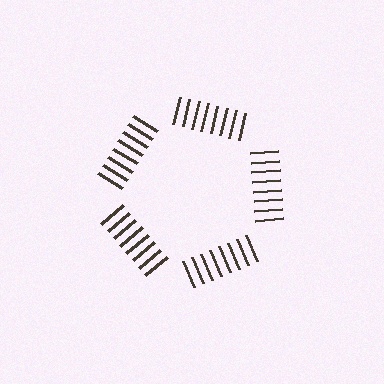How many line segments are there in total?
40 — 8 along each of the 5 edges.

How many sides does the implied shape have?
5 sides — the line-ends trace a pentagon.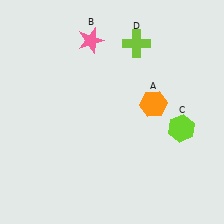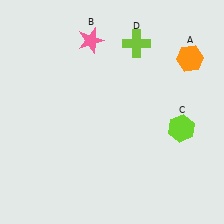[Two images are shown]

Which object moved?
The orange hexagon (A) moved up.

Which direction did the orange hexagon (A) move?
The orange hexagon (A) moved up.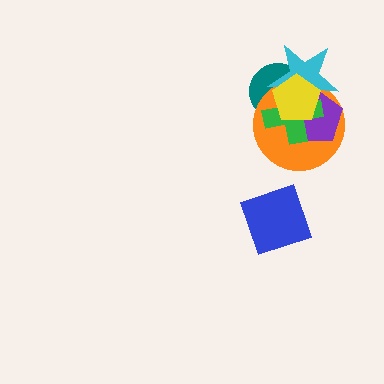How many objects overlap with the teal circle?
5 objects overlap with the teal circle.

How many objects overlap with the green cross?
5 objects overlap with the green cross.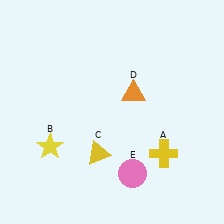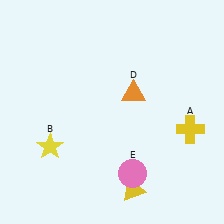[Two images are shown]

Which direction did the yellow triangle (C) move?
The yellow triangle (C) moved down.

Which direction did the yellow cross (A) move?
The yellow cross (A) moved right.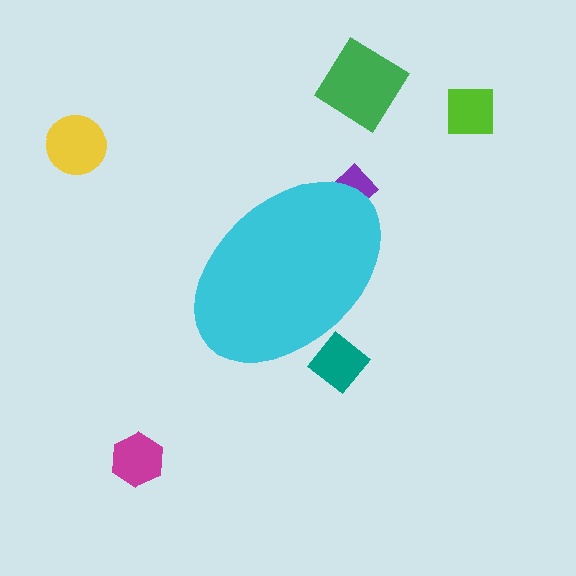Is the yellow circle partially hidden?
No, the yellow circle is fully visible.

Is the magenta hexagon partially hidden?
No, the magenta hexagon is fully visible.